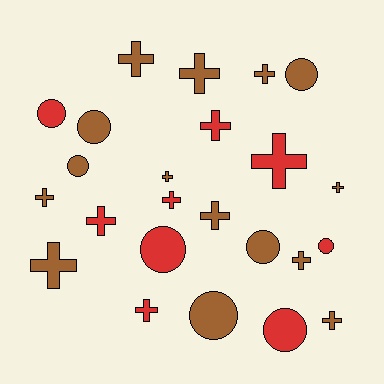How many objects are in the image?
There are 24 objects.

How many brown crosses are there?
There are 10 brown crosses.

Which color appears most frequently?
Brown, with 15 objects.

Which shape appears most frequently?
Cross, with 15 objects.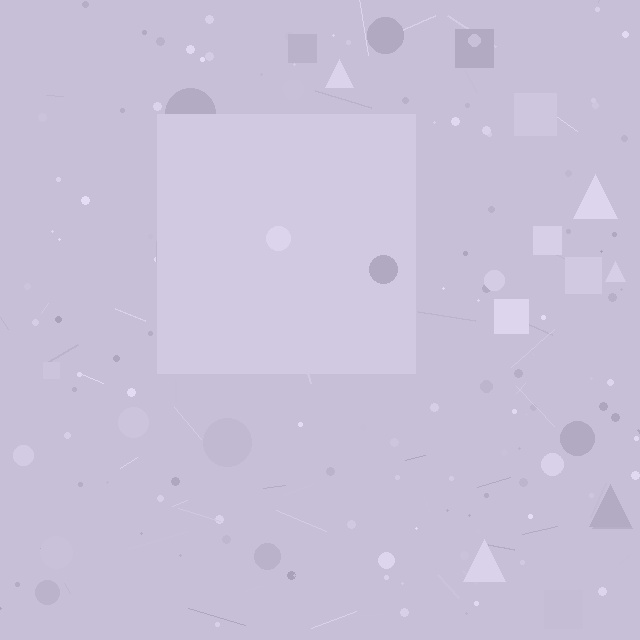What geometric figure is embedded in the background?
A square is embedded in the background.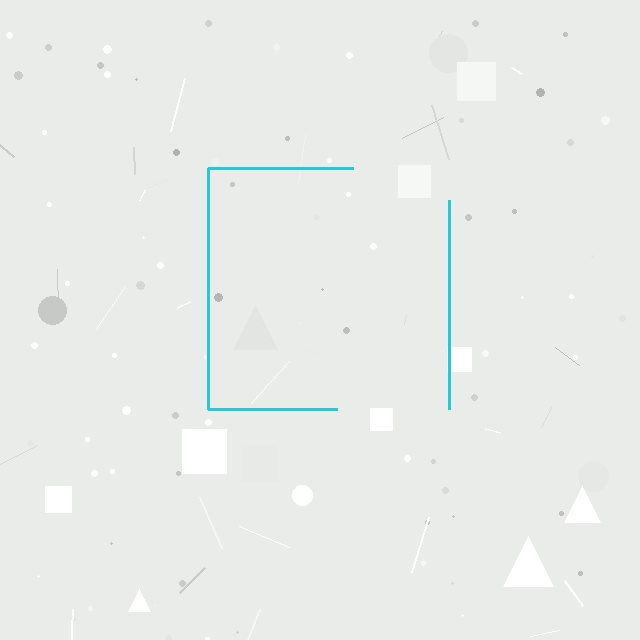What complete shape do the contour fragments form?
The contour fragments form a square.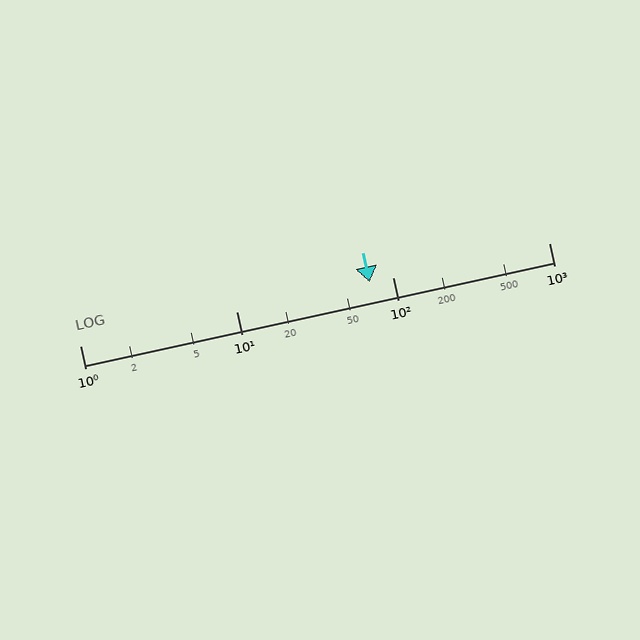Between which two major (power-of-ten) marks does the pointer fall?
The pointer is between 10 and 100.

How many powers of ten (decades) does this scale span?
The scale spans 3 decades, from 1 to 1000.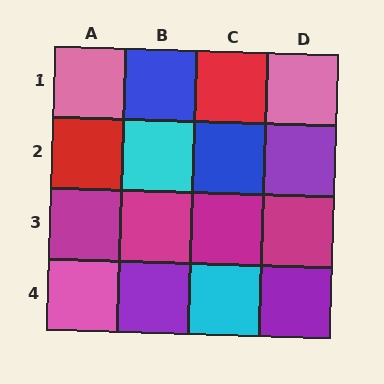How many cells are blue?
2 cells are blue.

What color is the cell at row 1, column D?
Pink.